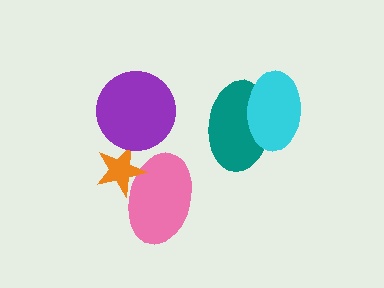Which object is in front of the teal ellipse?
The cyan ellipse is in front of the teal ellipse.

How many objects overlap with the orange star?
1 object overlaps with the orange star.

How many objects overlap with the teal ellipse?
1 object overlaps with the teal ellipse.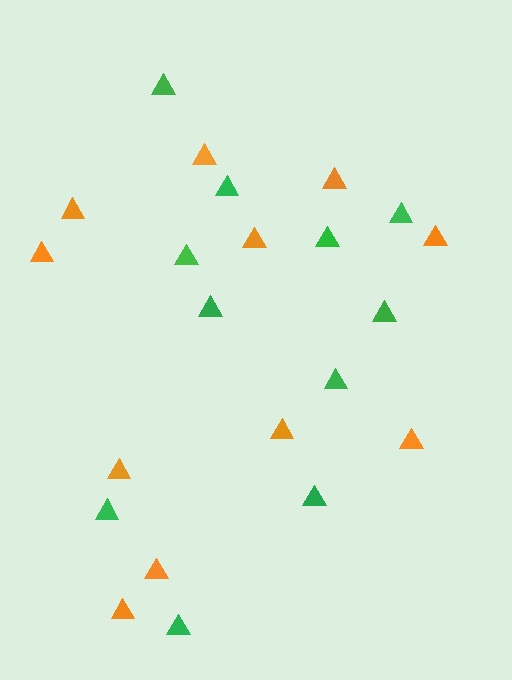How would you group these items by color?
There are 2 groups: one group of green triangles (11) and one group of orange triangles (11).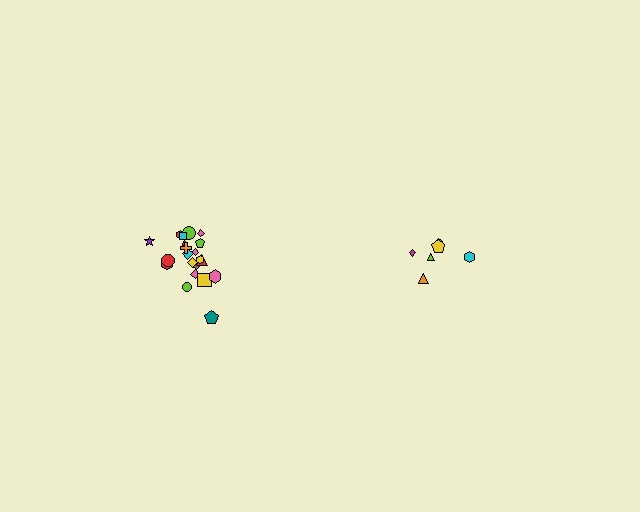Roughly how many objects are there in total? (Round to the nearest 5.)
Roughly 30 objects in total.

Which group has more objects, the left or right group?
The left group.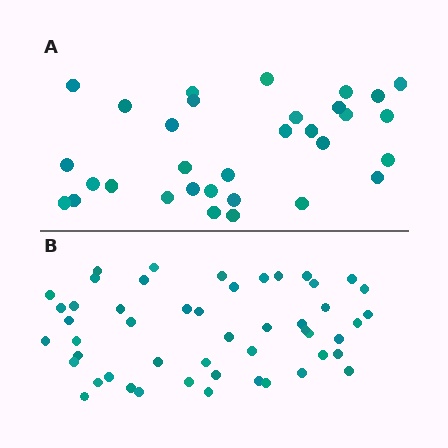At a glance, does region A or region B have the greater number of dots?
Region B (the bottom region) has more dots.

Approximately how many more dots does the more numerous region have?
Region B has approximately 20 more dots than region A.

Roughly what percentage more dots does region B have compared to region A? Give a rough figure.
About 55% more.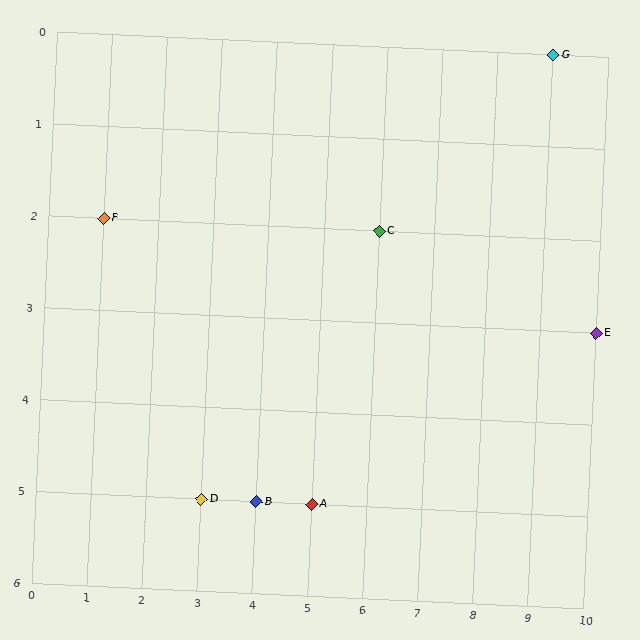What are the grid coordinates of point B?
Point B is at grid coordinates (4, 5).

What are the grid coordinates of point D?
Point D is at grid coordinates (3, 5).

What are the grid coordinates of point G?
Point G is at grid coordinates (9, 0).